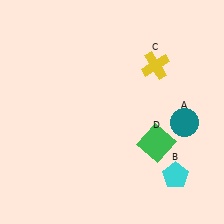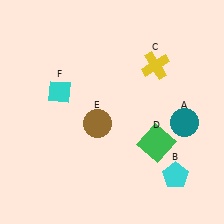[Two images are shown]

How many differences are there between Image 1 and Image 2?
There are 2 differences between the two images.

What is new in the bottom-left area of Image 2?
A brown circle (E) was added in the bottom-left area of Image 2.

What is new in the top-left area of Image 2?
A cyan diamond (F) was added in the top-left area of Image 2.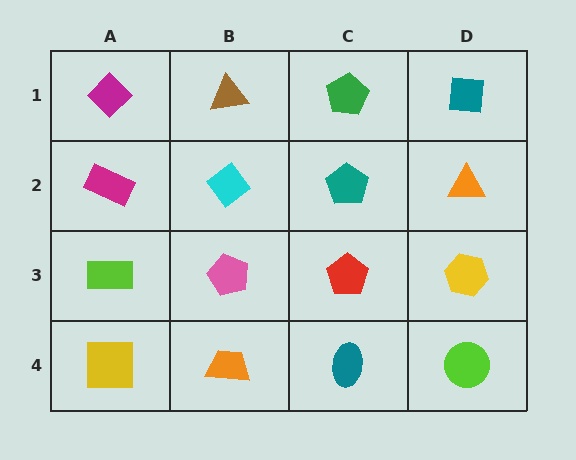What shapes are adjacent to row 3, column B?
A cyan diamond (row 2, column B), an orange trapezoid (row 4, column B), a lime rectangle (row 3, column A), a red pentagon (row 3, column C).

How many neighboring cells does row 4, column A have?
2.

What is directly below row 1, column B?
A cyan diamond.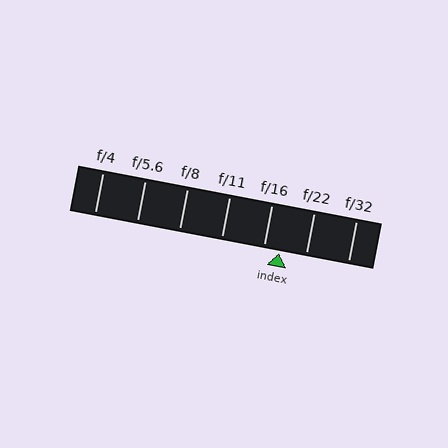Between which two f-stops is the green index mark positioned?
The index mark is between f/16 and f/22.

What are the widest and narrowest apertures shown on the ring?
The widest aperture shown is f/4 and the narrowest is f/32.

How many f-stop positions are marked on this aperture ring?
There are 7 f-stop positions marked.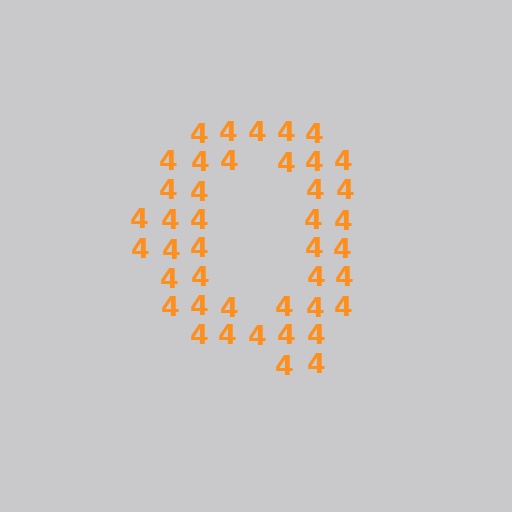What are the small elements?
The small elements are digit 4's.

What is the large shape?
The large shape is the letter Q.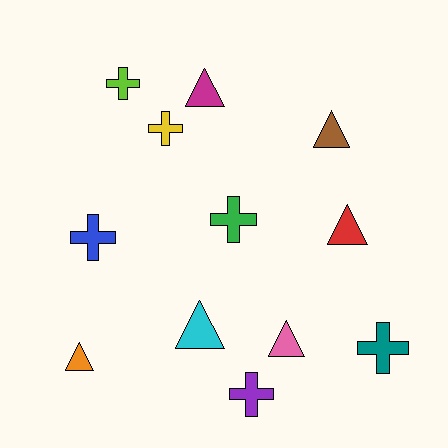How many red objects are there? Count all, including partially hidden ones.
There is 1 red object.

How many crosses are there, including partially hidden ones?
There are 6 crosses.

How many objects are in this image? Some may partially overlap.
There are 12 objects.